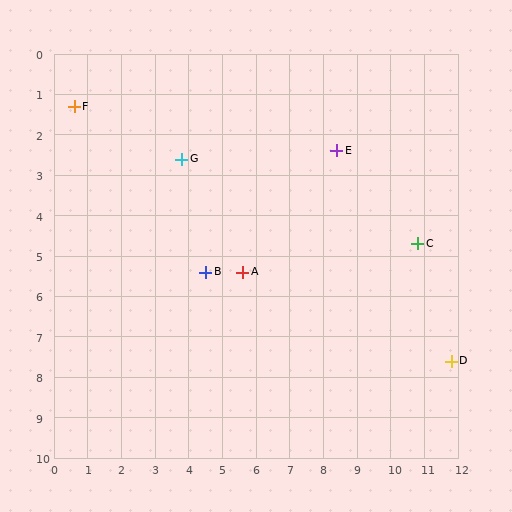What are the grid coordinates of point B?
Point B is at approximately (4.5, 5.4).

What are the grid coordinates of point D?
Point D is at approximately (11.8, 7.6).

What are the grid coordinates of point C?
Point C is at approximately (10.8, 4.7).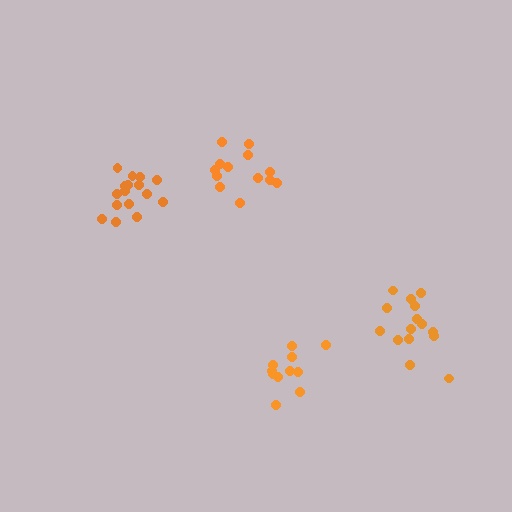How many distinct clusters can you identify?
There are 4 distinct clusters.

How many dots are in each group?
Group 1: 11 dots, Group 2: 13 dots, Group 3: 16 dots, Group 4: 15 dots (55 total).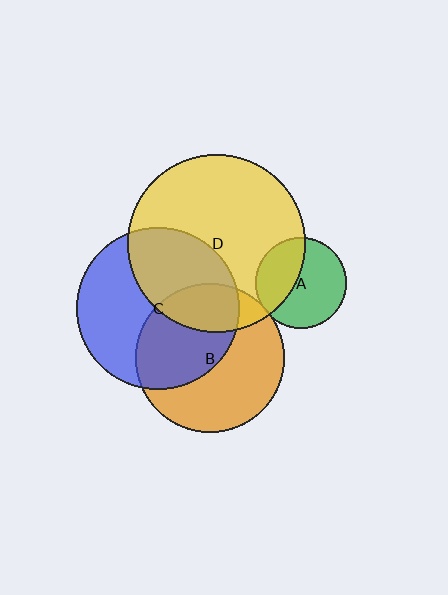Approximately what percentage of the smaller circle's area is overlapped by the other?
Approximately 40%.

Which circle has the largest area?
Circle D (yellow).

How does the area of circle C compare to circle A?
Approximately 3.2 times.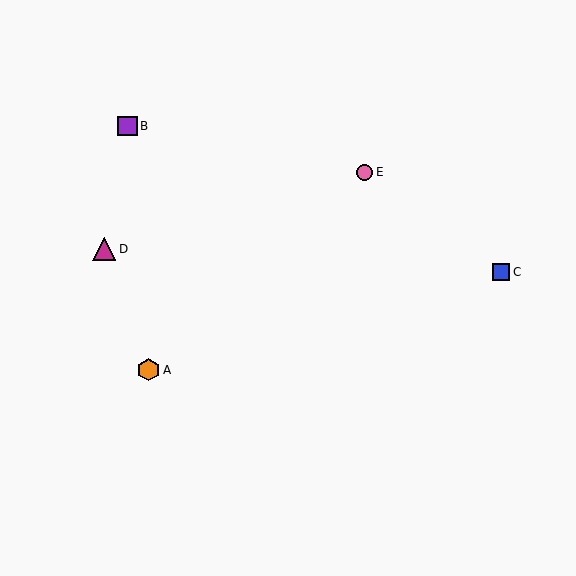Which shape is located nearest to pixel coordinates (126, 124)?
The purple square (labeled B) at (128, 126) is nearest to that location.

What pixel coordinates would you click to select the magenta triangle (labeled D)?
Click at (104, 249) to select the magenta triangle D.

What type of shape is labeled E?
Shape E is a pink circle.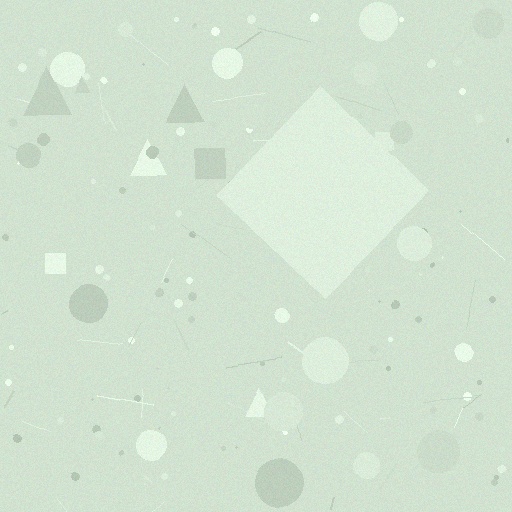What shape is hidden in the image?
A diamond is hidden in the image.